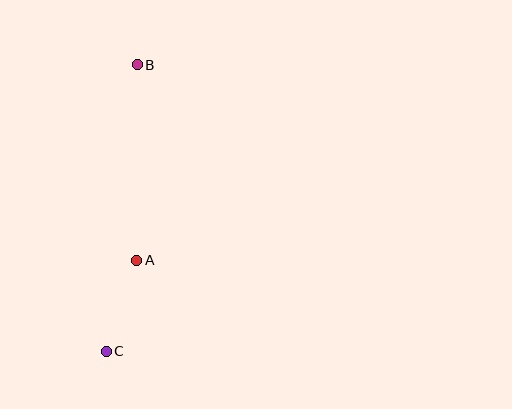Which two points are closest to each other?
Points A and C are closest to each other.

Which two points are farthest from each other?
Points B and C are farthest from each other.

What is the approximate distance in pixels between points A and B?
The distance between A and B is approximately 195 pixels.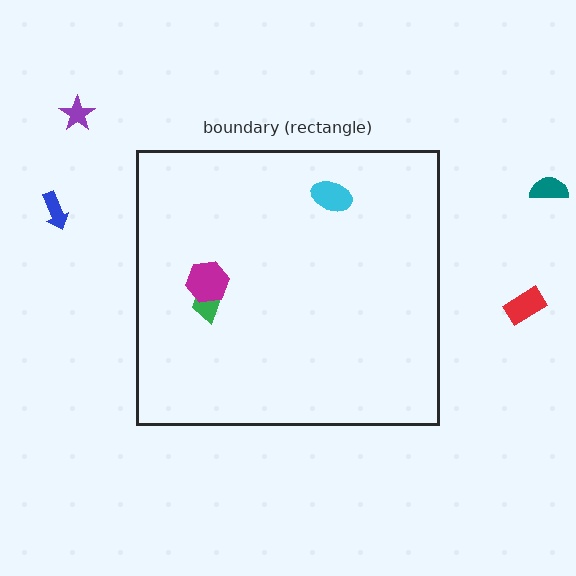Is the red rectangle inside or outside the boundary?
Outside.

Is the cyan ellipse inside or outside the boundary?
Inside.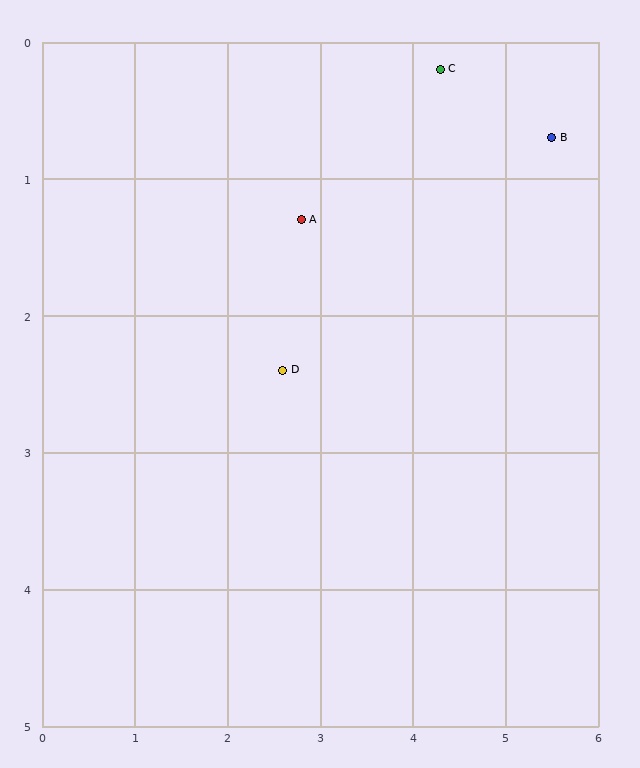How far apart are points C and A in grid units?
Points C and A are about 1.9 grid units apart.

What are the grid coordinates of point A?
Point A is at approximately (2.8, 1.3).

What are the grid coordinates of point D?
Point D is at approximately (2.6, 2.4).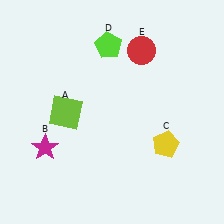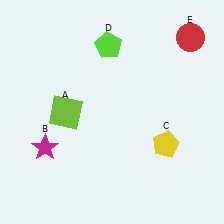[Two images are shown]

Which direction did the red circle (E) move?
The red circle (E) moved right.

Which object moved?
The red circle (E) moved right.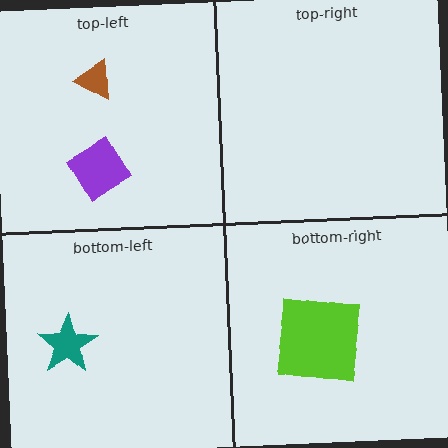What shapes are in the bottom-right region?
The lime square.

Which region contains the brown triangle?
The top-left region.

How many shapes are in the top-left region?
2.